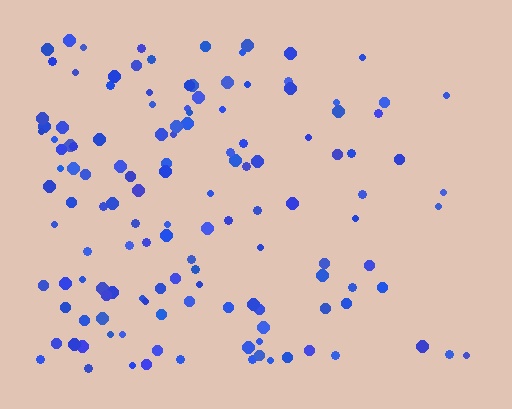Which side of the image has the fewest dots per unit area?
The right.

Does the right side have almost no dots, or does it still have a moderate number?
Still a moderate number, just noticeably fewer than the left.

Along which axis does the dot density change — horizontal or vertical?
Horizontal.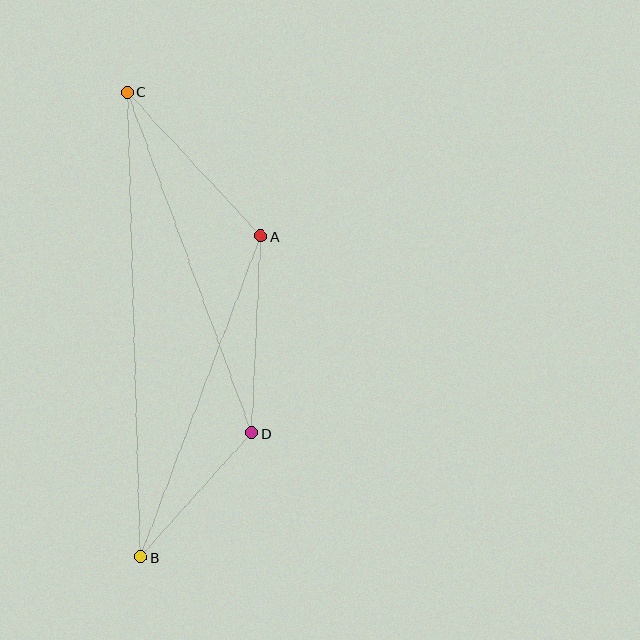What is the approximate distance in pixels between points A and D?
The distance between A and D is approximately 197 pixels.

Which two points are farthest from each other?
Points B and C are farthest from each other.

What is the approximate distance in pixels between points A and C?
The distance between A and C is approximately 196 pixels.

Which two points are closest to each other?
Points B and D are closest to each other.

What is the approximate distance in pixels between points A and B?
The distance between A and B is approximately 343 pixels.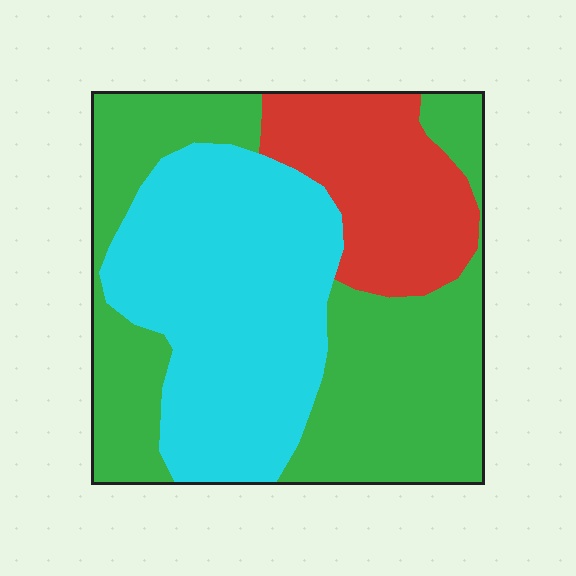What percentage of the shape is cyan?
Cyan covers around 40% of the shape.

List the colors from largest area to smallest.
From largest to smallest: green, cyan, red.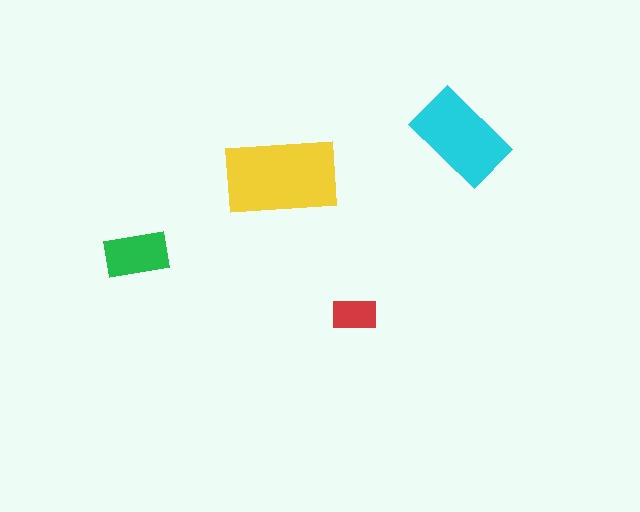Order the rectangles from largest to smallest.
the yellow one, the cyan one, the green one, the red one.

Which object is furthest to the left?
The green rectangle is leftmost.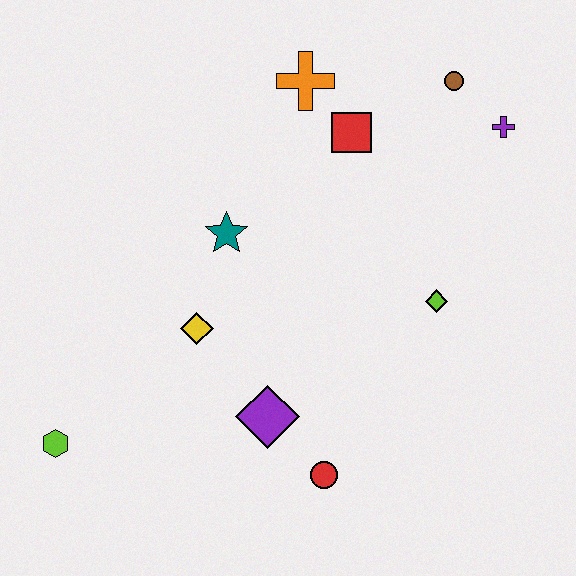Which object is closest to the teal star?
The yellow diamond is closest to the teal star.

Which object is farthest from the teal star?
The purple cross is farthest from the teal star.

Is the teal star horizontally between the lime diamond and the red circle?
No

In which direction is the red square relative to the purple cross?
The red square is to the left of the purple cross.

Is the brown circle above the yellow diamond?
Yes